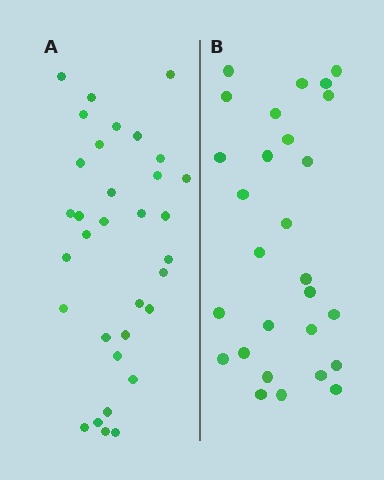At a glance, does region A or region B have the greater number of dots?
Region A (the left region) has more dots.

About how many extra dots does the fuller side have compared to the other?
Region A has about 5 more dots than region B.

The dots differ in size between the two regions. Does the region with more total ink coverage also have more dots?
No. Region B has more total ink coverage because its dots are larger, but region A actually contains more individual dots. Total area can be misleading — the number of items is what matters here.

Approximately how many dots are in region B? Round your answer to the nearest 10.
About 30 dots. (The exact count is 28, which rounds to 30.)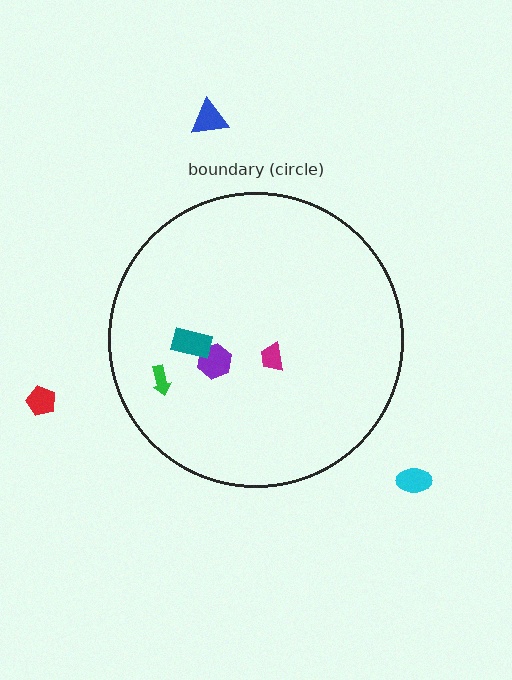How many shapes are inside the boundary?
4 inside, 3 outside.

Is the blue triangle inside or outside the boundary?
Outside.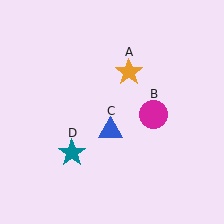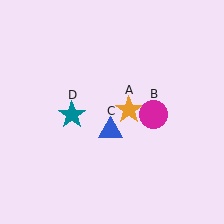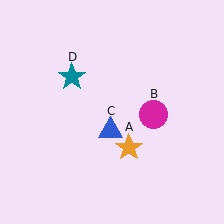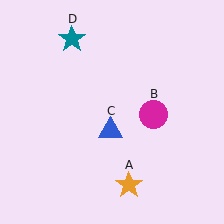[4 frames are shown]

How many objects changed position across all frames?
2 objects changed position: orange star (object A), teal star (object D).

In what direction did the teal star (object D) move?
The teal star (object D) moved up.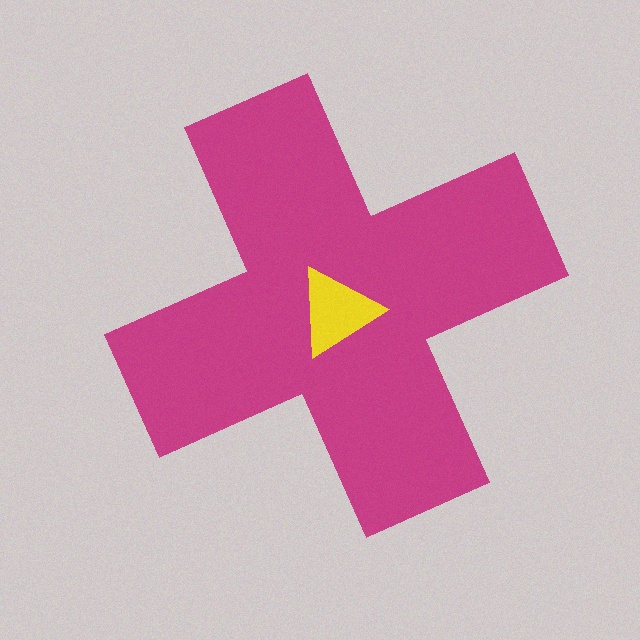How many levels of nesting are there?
2.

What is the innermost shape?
The yellow triangle.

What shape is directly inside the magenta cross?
The yellow triangle.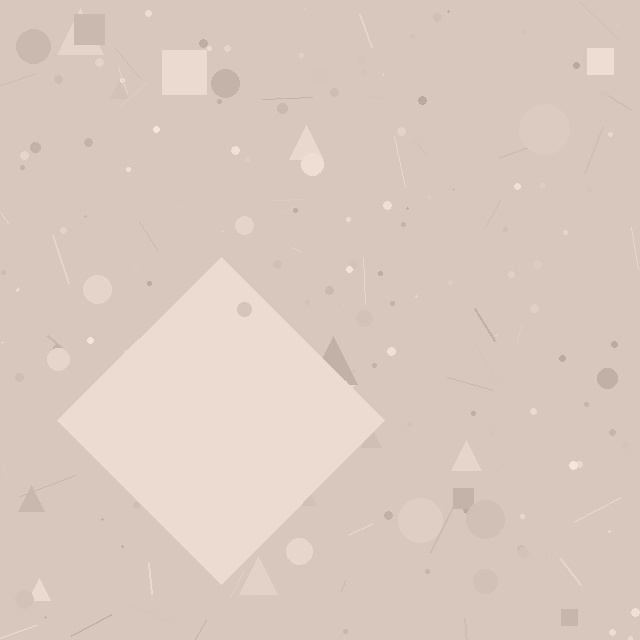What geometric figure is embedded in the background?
A diamond is embedded in the background.